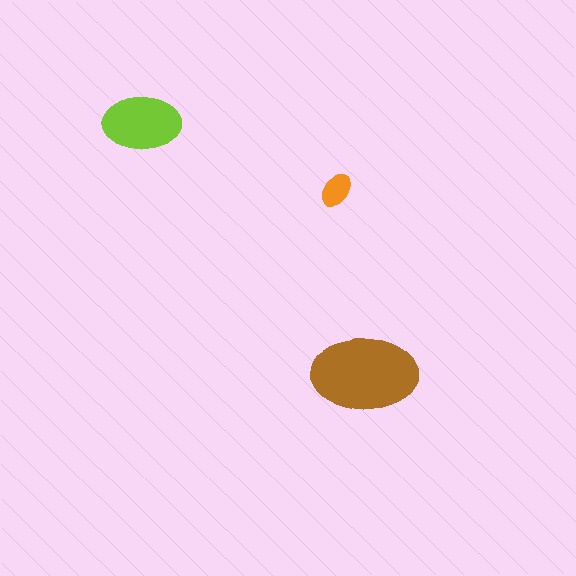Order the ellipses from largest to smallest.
the brown one, the lime one, the orange one.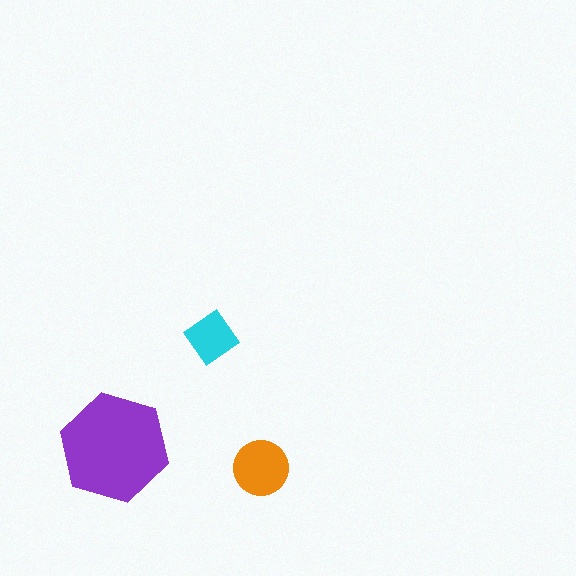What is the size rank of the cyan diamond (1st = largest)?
3rd.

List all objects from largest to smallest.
The purple hexagon, the orange circle, the cyan diamond.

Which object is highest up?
The cyan diamond is topmost.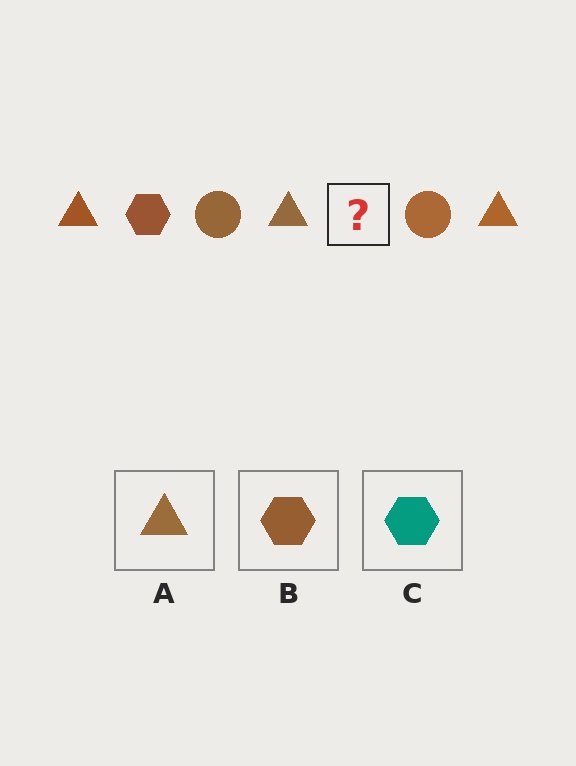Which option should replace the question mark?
Option B.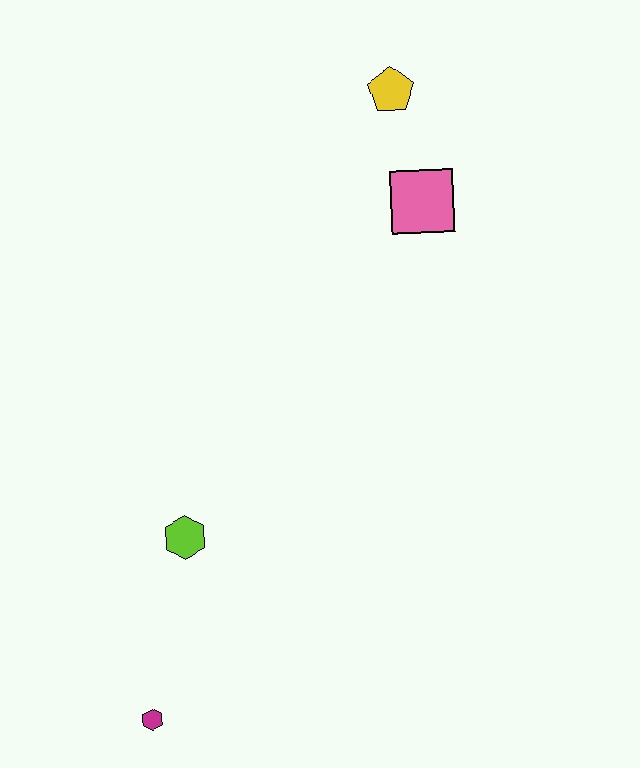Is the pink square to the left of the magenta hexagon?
No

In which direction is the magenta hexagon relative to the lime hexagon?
The magenta hexagon is below the lime hexagon.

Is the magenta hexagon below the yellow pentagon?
Yes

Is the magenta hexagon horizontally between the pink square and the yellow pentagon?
No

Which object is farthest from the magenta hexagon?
The yellow pentagon is farthest from the magenta hexagon.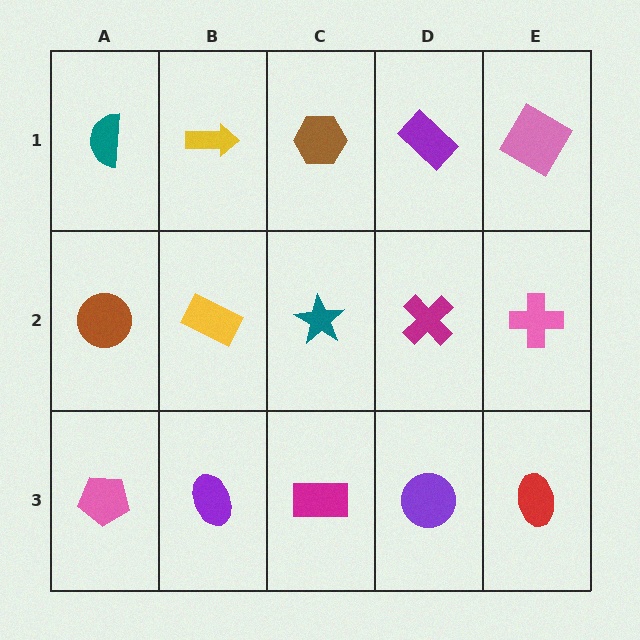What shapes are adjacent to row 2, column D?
A purple rectangle (row 1, column D), a purple circle (row 3, column D), a teal star (row 2, column C), a pink cross (row 2, column E).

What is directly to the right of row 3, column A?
A purple ellipse.